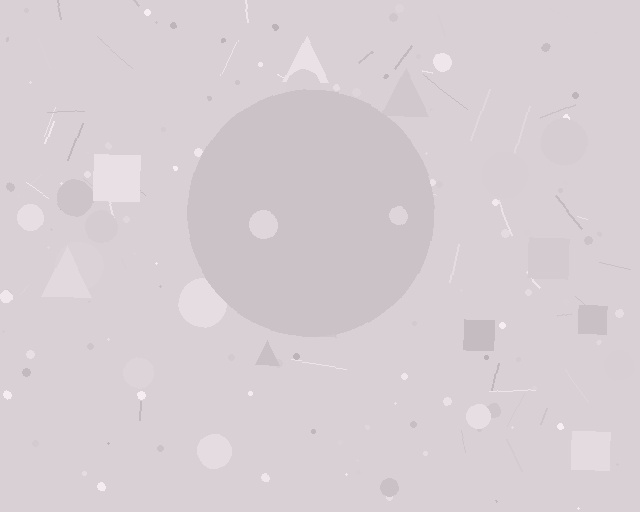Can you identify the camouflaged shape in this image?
The camouflaged shape is a circle.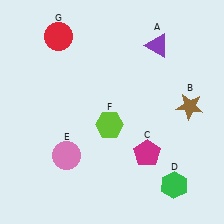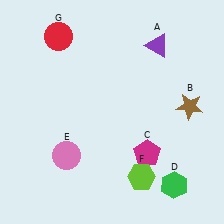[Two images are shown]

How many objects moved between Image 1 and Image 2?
1 object moved between the two images.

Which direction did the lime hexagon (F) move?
The lime hexagon (F) moved down.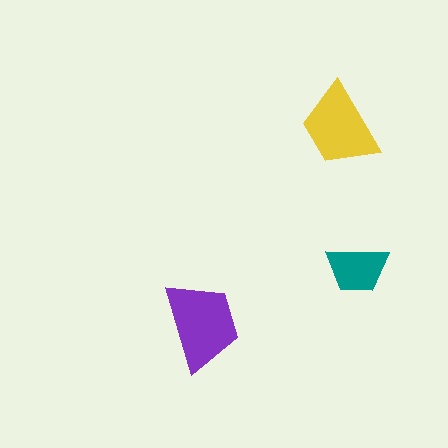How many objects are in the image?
There are 3 objects in the image.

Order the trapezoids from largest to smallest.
the purple one, the yellow one, the teal one.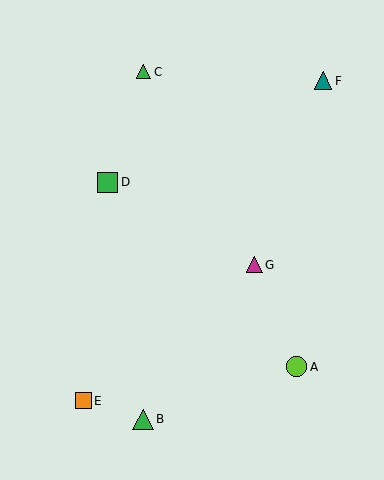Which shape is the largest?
The green triangle (labeled B) is the largest.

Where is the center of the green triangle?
The center of the green triangle is at (144, 72).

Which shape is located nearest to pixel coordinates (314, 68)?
The teal triangle (labeled F) at (323, 81) is nearest to that location.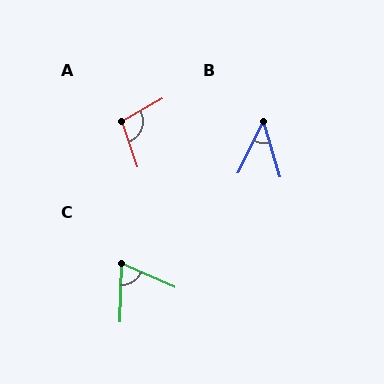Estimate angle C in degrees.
Approximately 68 degrees.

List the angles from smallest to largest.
B (43°), C (68°), A (100°).